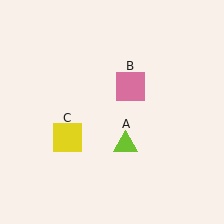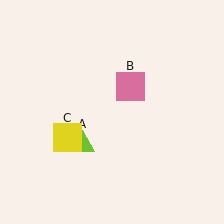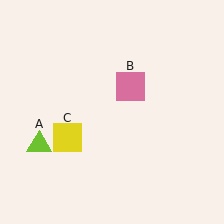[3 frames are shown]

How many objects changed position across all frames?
1 object changed position: lime triangle (object A).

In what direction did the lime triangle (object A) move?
The lime triangle (object A) moved left.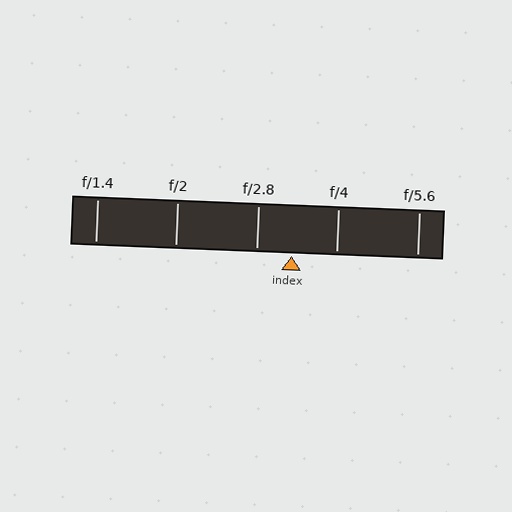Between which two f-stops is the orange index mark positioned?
The index mark is between f/2.8 and f/4.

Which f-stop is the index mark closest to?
The index mark is closest to f/2.8.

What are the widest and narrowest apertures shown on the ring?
The widest aperture shown is f/1.4 and the narrowest is f/5.6.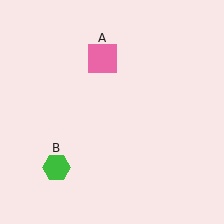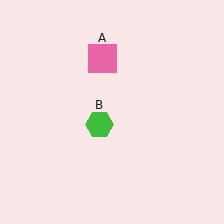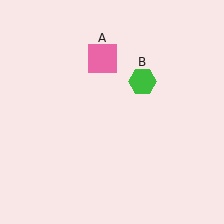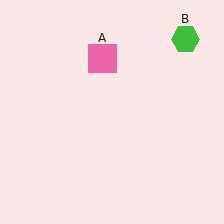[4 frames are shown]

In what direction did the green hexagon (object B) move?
The green hexagon (object B) moved up and to the right.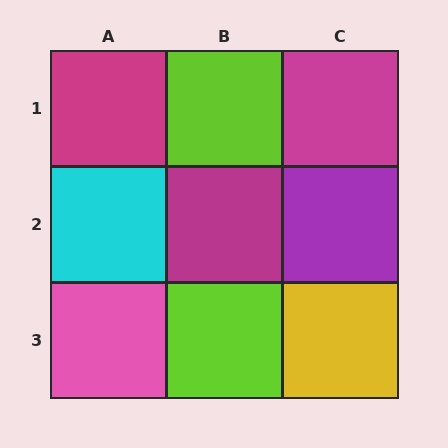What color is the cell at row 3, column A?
Pink.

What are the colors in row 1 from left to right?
Magenta, lime, magenta.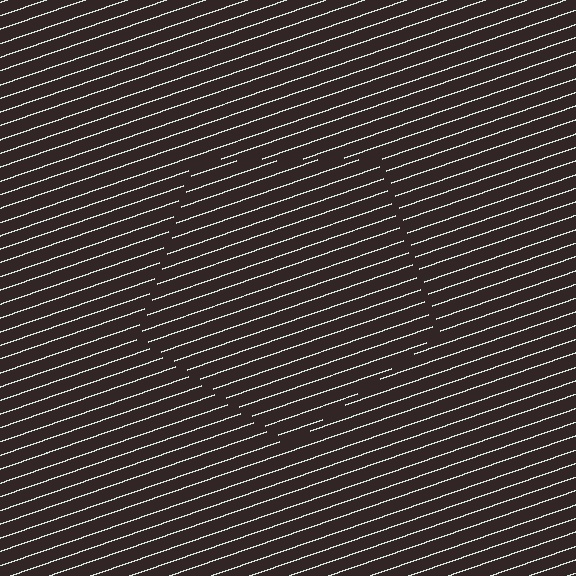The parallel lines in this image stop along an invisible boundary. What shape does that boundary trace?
An illusory pentagon. The interior of the shape contains the same grating, shifted by half a period — the contour is defined by the phase discontinuity where line-ends from the inner and outer gratings abut.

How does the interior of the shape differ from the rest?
The interior of the shape contains the same grating, shifted by half a period — the contour is defined by the phase discontinuity where line-ends from the inner and outer gratings abut.